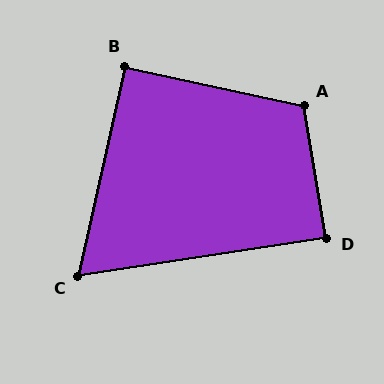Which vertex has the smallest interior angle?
C, at approximately 69 degrees.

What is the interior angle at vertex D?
Approximately 89 degrees (approximately right).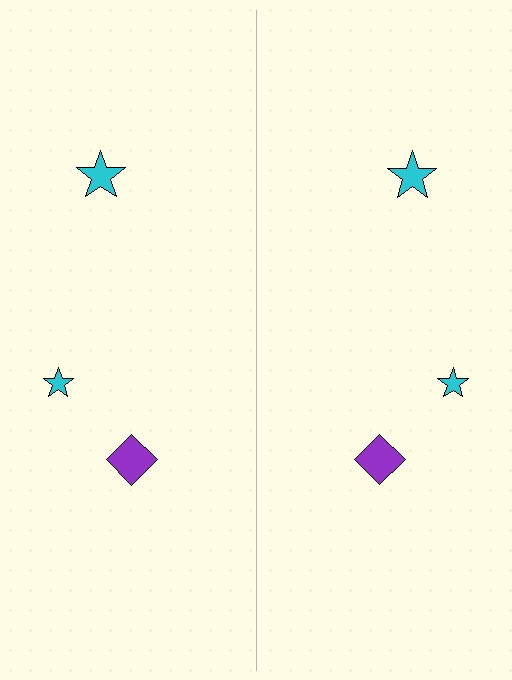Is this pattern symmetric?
Yes, this pattern has bilateral (reflection) symmetry.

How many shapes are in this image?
There are 6 shapes in this image.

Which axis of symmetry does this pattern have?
The pattern has a vertical axis of symmetry running through the center of the image.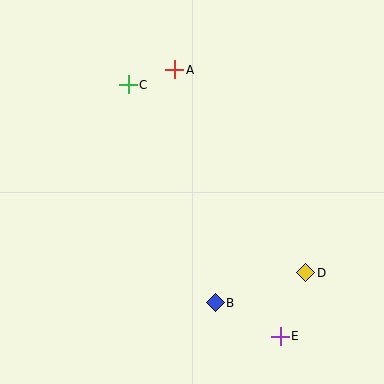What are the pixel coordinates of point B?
Point B is at (215, 303).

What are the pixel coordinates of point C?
Point C is at (128, 85).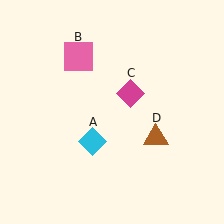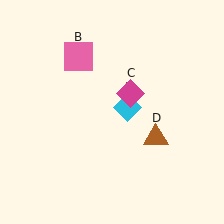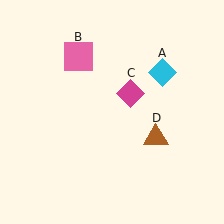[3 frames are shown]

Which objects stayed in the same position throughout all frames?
Pink square (object B) and magenta diamond (object C) and brown triangle (object D) remained stationary.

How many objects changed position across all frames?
1 object changed position: cyan diamond (object A).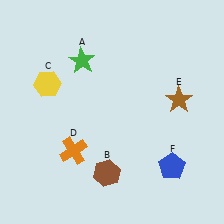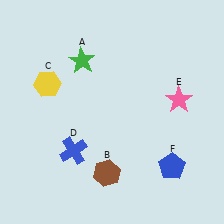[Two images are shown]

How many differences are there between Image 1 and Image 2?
There are 2 differences between the two images.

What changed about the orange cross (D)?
In Image 1, D is orange. In Image 2, it changed to blue.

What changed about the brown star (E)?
In Image 1, E is brown. In Image 2, it changed to pink.